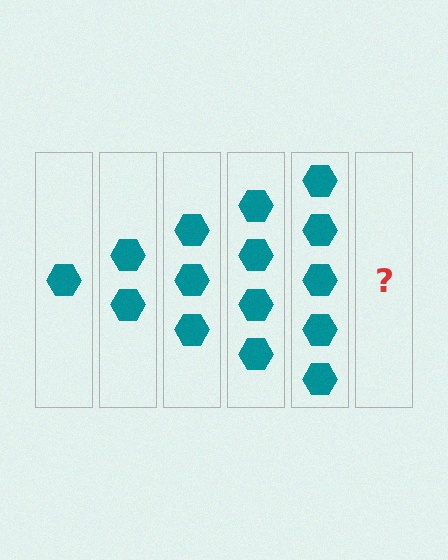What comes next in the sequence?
The next element should be 6 hexagons.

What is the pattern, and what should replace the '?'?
The pattern is that each step adds one more hexagon. The '?' should be 6 hexagons.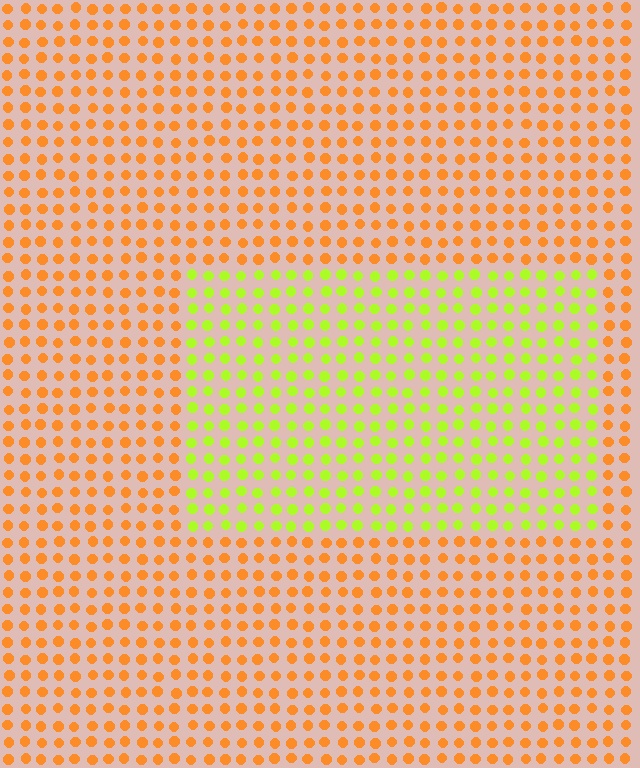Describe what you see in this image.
The image is filled with small orange elements in a uniform arrangement. A rectangle-shaped region is visible where the elements are tinted to a slightly different hue, forming a subtle color boundary.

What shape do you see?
I see a rectangle.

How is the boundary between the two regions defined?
The boundary is defined purely by a slight shift in hue (about 54 degrees). Spacing, size, and orientation are identical on both sides.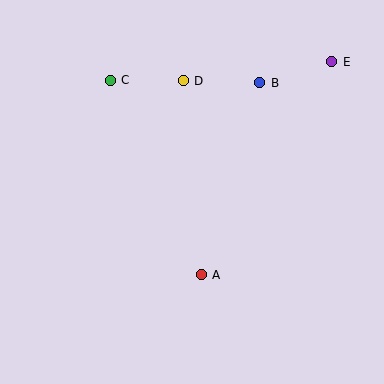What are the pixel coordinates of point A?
Point A is at (201, 275).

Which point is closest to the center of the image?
Point A at (201, 275) is closest to the center.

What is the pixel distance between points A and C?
The distance between A and C is 215 pixels.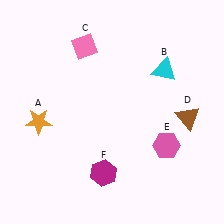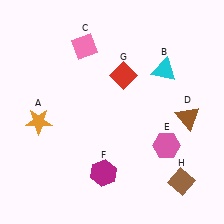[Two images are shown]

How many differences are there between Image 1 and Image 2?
There are 2 differences between the two images.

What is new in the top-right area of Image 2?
A red diamond (G) was added in the top-right area of Image 2.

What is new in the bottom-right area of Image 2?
A brown diamond (H) was added in the bottom-right area of Image 2.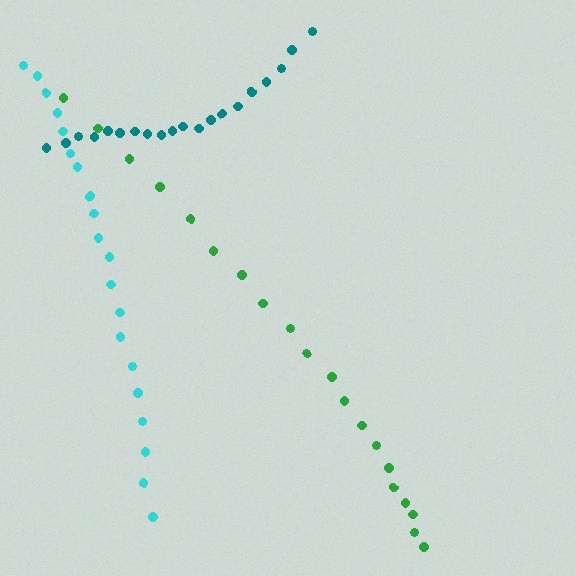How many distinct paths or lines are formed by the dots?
There are 3 distinct paths.